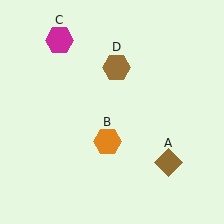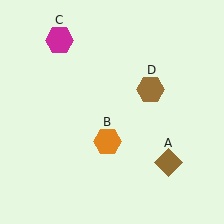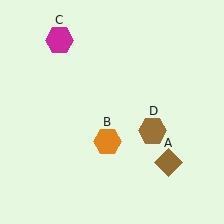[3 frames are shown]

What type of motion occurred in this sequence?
The brown hexagon (object D) rotated clockwise around the center of the scene.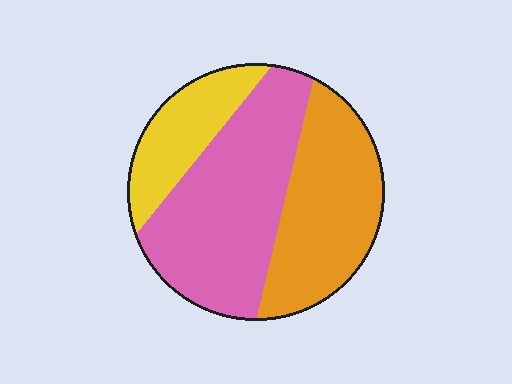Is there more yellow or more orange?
Orange.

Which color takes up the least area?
Yellow, at roughly 20%.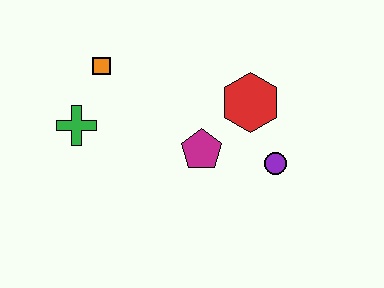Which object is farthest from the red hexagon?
The green cross is farthest from the red hexagon.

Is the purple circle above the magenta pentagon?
No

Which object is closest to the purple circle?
The red hexagon is closest to the purple circle.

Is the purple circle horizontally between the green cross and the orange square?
No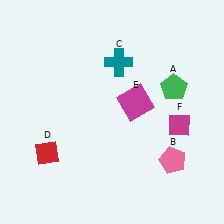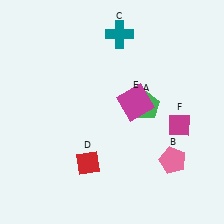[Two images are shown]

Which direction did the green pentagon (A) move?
The green pentagon (A) moved left.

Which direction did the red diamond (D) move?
The red diamond (D) moved right.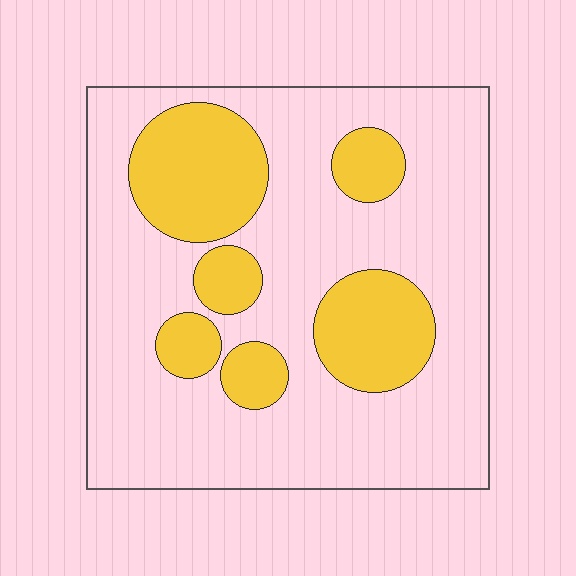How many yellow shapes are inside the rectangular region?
6.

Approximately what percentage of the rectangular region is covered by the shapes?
Approximately 25%.